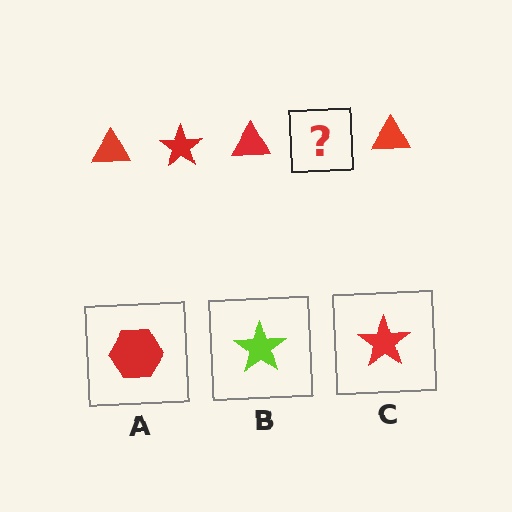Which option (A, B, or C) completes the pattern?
C.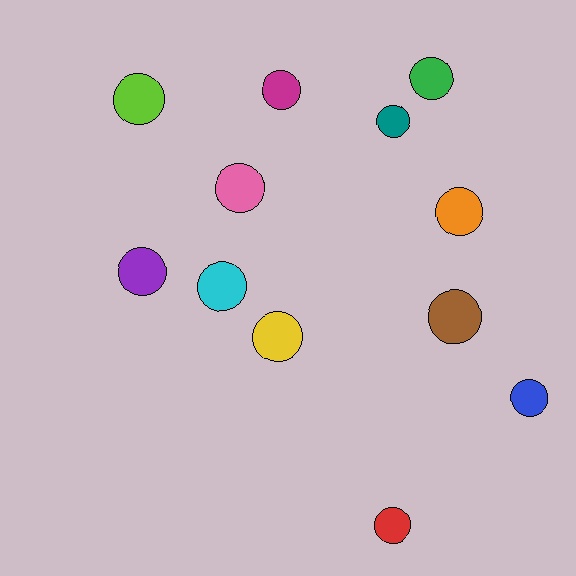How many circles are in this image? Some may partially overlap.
There are 12 circles.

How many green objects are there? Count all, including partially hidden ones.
There is 1 green object.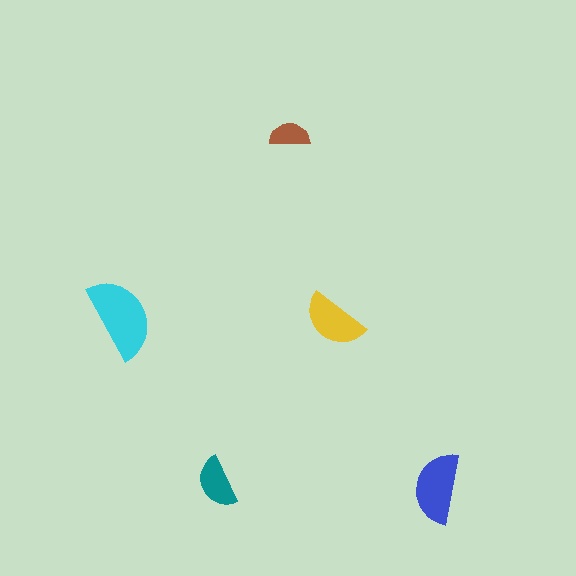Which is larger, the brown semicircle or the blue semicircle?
The blue one.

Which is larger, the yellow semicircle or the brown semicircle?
The yellow one.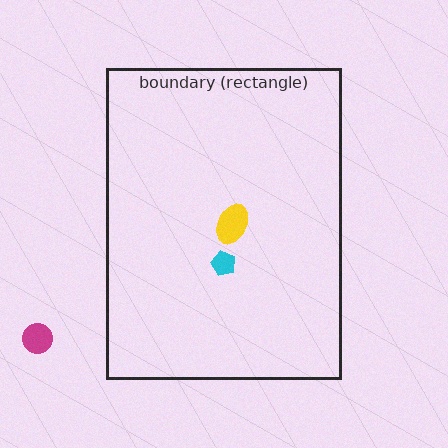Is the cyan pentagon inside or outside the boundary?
Inside.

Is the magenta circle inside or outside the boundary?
Outside.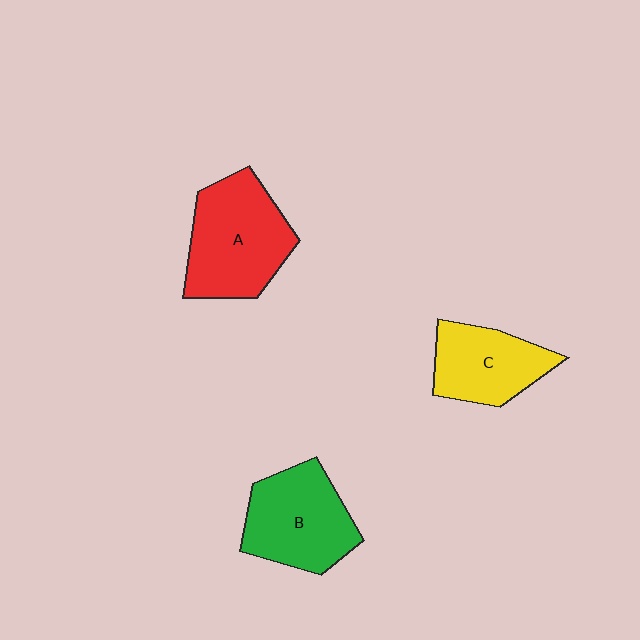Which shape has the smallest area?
Shape C (yellow).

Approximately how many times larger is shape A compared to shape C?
Approximately 1.4 times.